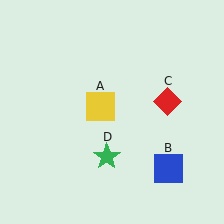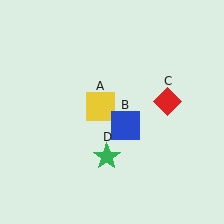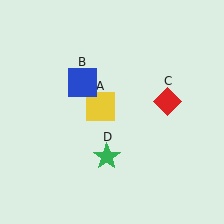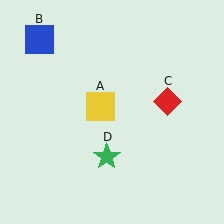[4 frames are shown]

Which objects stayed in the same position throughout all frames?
Yellow square (object A) and red diamond (object C) and green star (object D) remained stationary.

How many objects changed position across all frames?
1 object changed position: blue square (object B).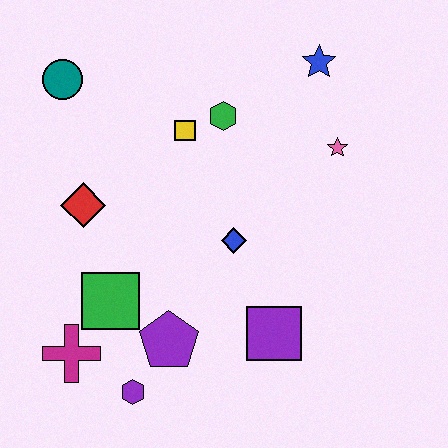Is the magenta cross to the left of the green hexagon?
Yes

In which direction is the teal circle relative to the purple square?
The teal circle is above the purple square.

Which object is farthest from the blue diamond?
The teal circle is farthest from the blue diamond.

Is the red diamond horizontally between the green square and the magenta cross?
Yes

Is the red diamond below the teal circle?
Yes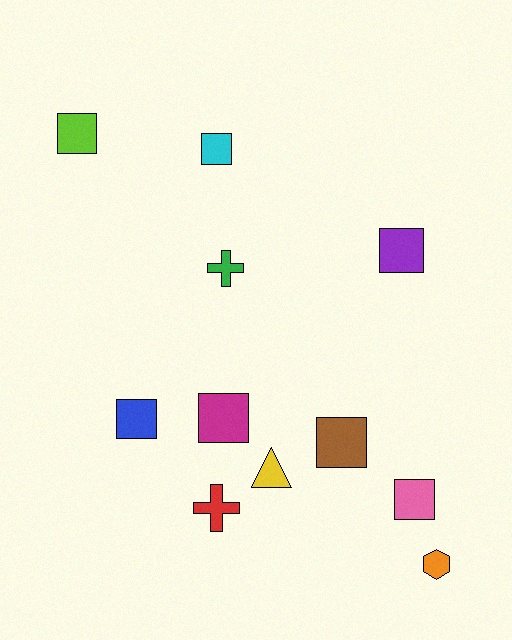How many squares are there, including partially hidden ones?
There are 7 squares.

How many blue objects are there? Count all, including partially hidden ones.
There is 1 blue object.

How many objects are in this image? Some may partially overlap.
There are 11 objects.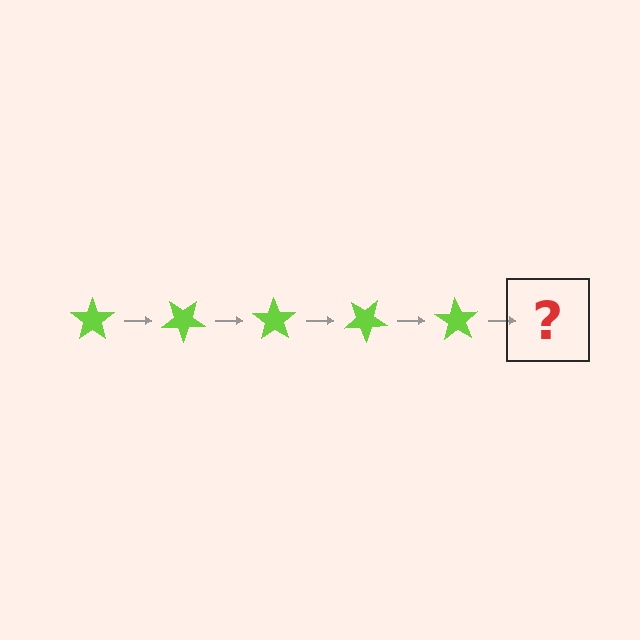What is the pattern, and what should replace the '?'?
The pattern is that the star rotates 35 degrees each step. The '?' should be a lime star rotated 175 degrees.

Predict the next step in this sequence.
The next step is a lime star rotated 175 degrees.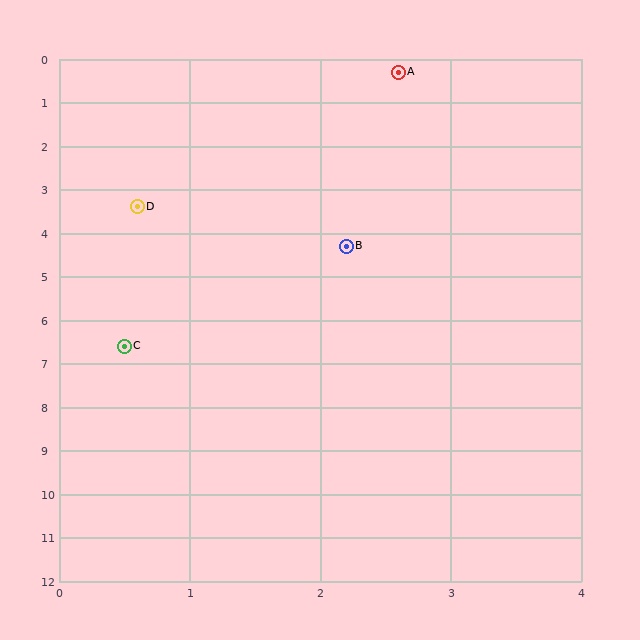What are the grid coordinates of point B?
Point B is at approximately (2.2, 4.3).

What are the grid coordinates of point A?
Point A is at approximately (2.6, 0.3).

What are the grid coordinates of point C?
Point C is at approximately (0.5, 6.6).